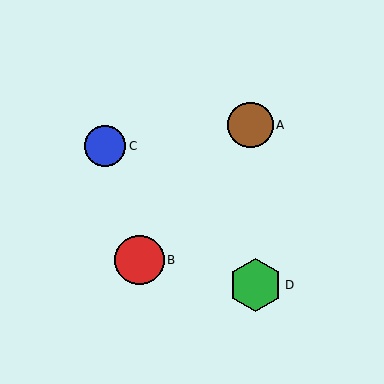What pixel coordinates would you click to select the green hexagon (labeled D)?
Click at (256, 285) to select the green hexagon D.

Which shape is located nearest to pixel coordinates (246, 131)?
The brown circle (labeled A) at (251, 125) is nearest to that location.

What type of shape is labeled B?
Shape B is a red circle.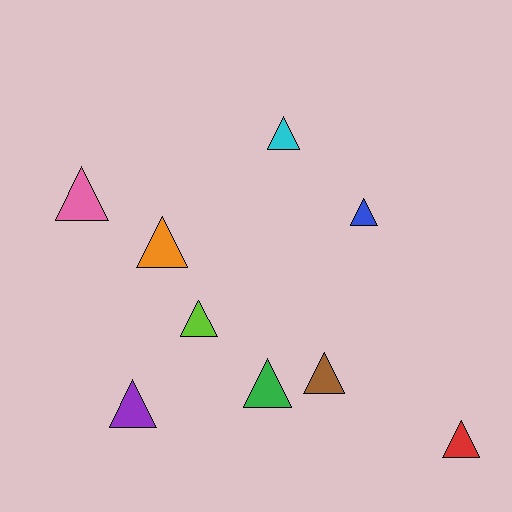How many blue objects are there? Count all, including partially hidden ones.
There is 1 blue object.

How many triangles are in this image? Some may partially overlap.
There are 9 triangles.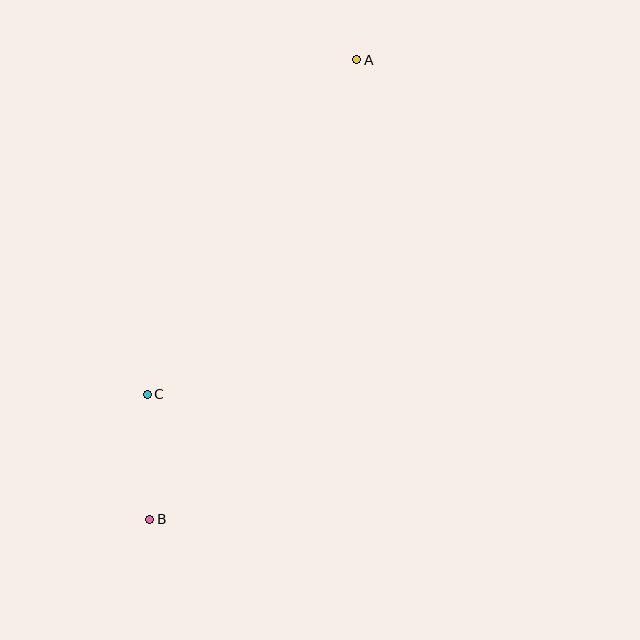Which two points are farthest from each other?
Points A and B are farthest from each other.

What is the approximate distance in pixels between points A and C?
The distance between A and C is approximately 395 pixels.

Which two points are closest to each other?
Points B and C are closest to each other.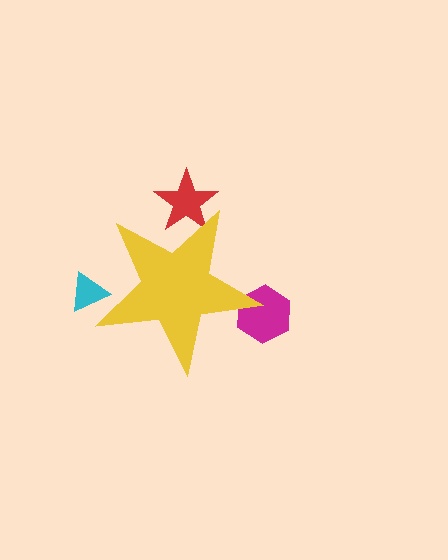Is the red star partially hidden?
Yes, the red star is partially hidden behind the yellow star.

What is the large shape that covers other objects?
A yellow star.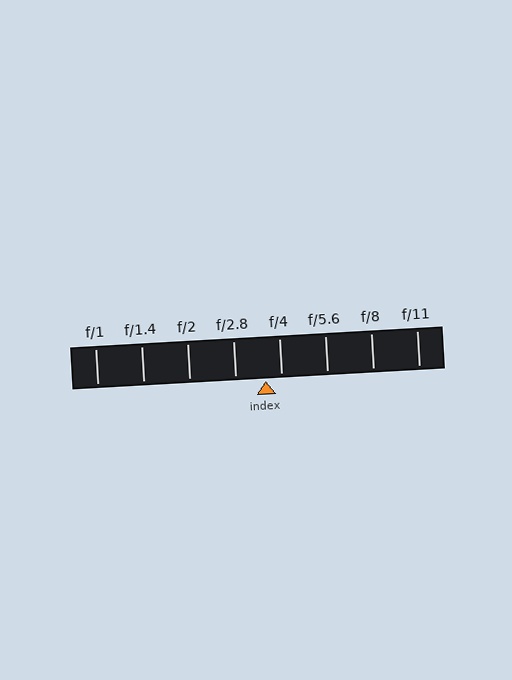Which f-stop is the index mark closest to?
The index mark is closest to f/4.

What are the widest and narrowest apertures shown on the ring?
The widest aperture shown is f/1 and the narrowest is f/11.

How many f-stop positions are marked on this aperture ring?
There are 8 f-stop positions marked.